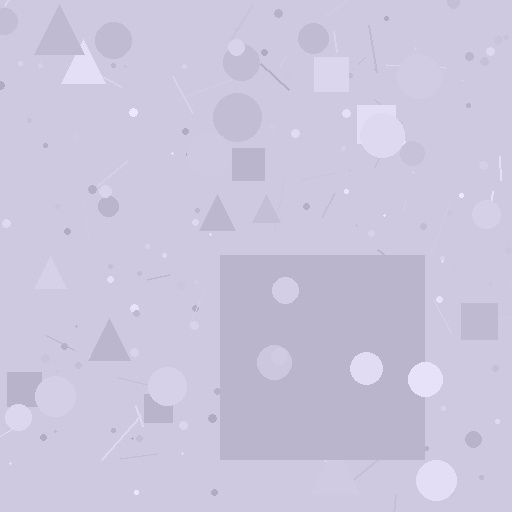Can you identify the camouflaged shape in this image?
The camouflaged shape is a square.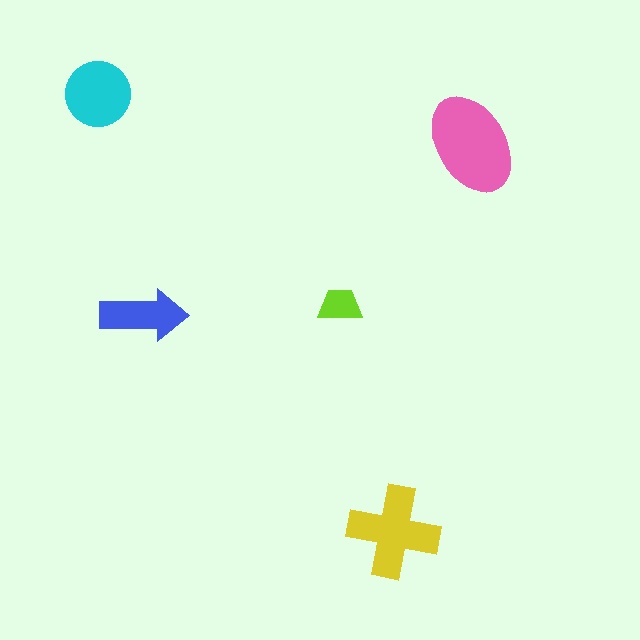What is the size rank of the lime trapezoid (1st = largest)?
5th.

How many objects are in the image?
There are 5 objects in the image.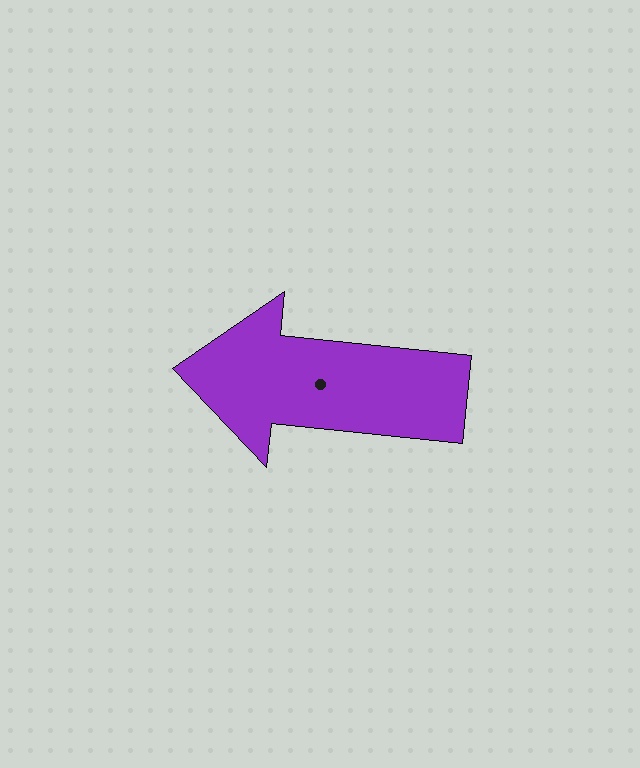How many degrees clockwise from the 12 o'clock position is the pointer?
Approximately 276 degrees.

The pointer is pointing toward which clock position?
Roughly 9 o'clock.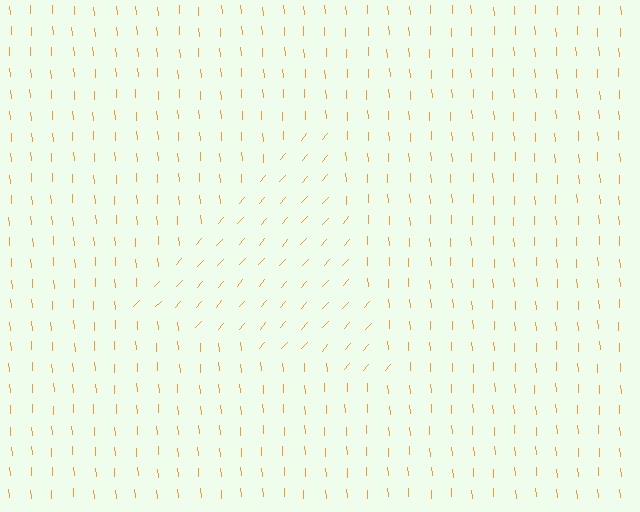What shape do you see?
I see a triangle.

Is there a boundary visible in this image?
Yes, there is a texture boundary formed by a change in line orientation.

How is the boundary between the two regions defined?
The boundary is defined purely by a change in line orientation (approximately 45 degrees difference). All lines are the same color and thickness.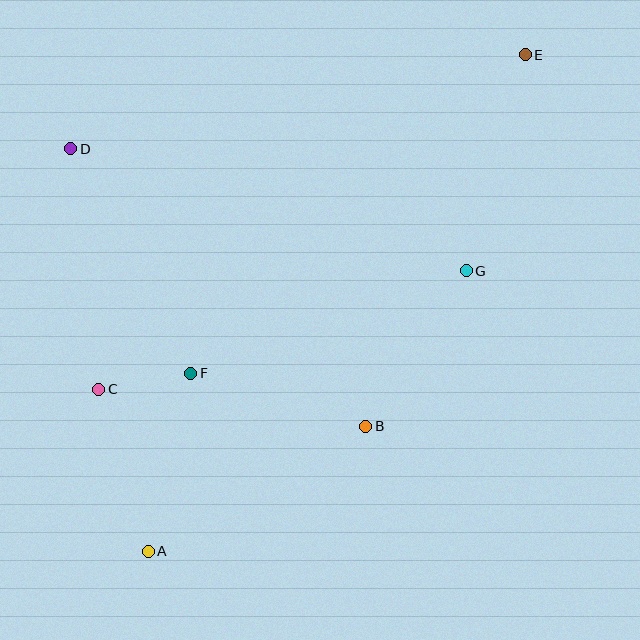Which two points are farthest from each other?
Points A and E are farthest from each other.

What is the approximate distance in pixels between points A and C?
The distance between A and C is approximately 169 pixels.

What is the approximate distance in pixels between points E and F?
The distance between E and F is approximately 462 pixels.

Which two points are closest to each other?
Points C and F are closest to each other.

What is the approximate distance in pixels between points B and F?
The distance between B and F is approximately 183 pixels.